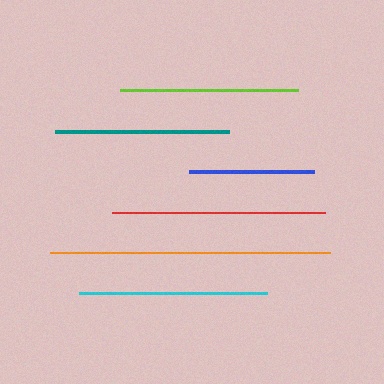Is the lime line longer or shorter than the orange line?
The orange line is longer than the lime line.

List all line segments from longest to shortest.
From longest to shortest: orange, red, cyan, lime, teal, blue.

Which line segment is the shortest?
The blue line is the shortest at approximately 125 pixels.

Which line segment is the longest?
The orange line is the longest at approximately 279 pixels.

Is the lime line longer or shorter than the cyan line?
The cyan line is longer than the lime line.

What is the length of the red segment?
The red segment is approximately 213 pixels long.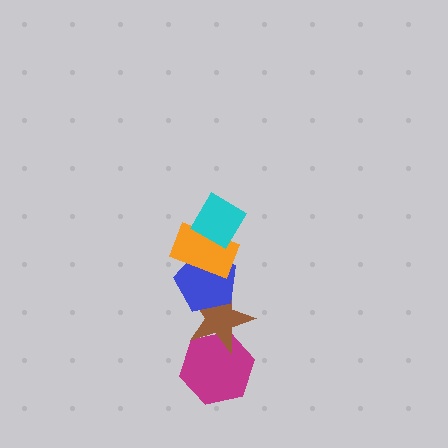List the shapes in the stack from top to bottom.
From top to bottom: the cyan diamond, the orange rectangle, the blue pentagon, the brown star, the magenta hexagon.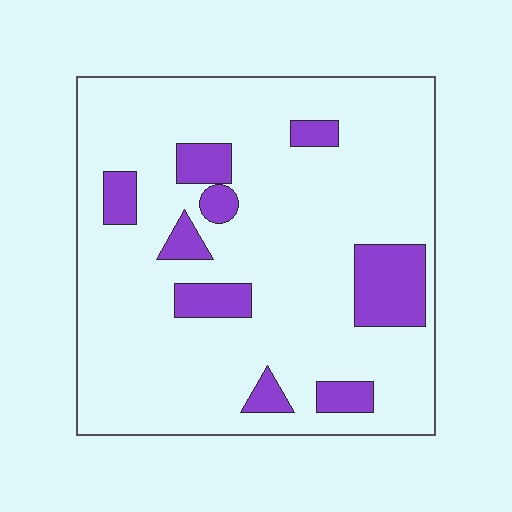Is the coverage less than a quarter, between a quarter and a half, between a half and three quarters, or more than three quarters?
Less than a quarter.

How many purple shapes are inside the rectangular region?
9.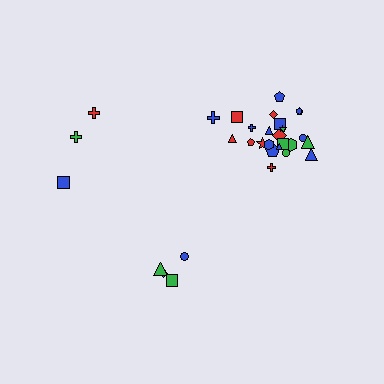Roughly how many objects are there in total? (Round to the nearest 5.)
Roughly 30 objects in total.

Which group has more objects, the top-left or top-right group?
The top-right group.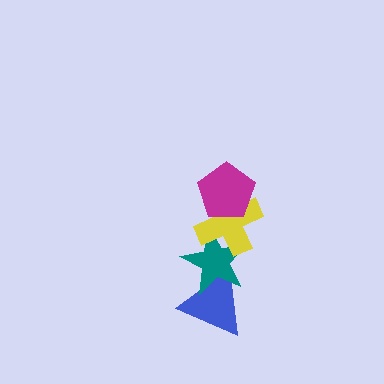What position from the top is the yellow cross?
The yellow cross is 2nd from the top.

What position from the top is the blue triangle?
The blue triangle is 4th from the top.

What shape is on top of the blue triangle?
The teal star is on top of the blue triangle.